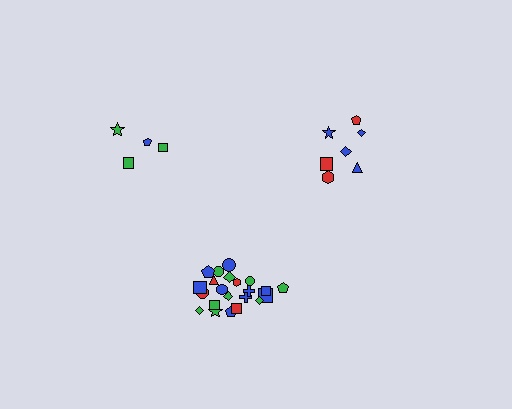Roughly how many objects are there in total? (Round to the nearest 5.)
Roughly 35 objects in total.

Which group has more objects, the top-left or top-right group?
The top-right group.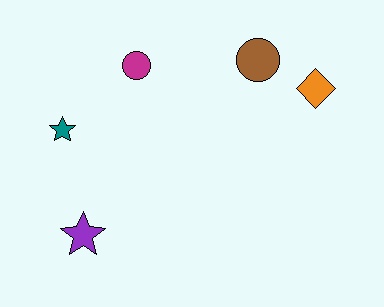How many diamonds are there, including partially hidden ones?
There is 1 diamond.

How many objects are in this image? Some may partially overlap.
There are 5 objects.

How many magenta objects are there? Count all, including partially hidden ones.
There is 1 magenta object.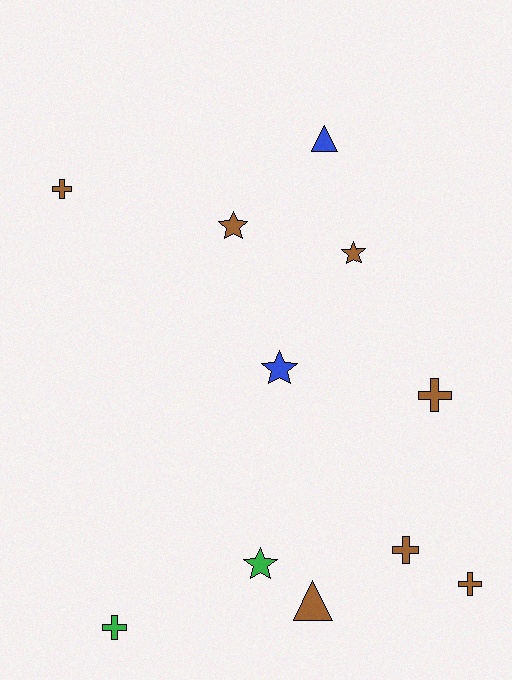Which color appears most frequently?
Brown, with 7 objects.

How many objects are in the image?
There are 11 objects.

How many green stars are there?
There is 1 green star.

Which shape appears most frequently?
Cross, with 5 objects.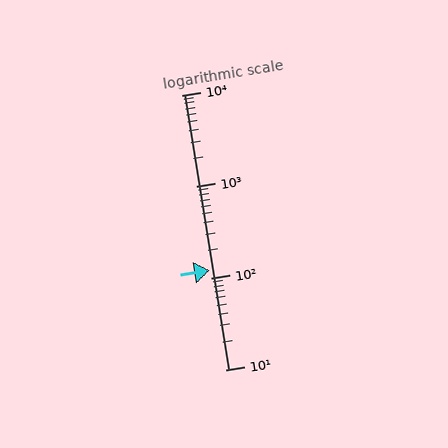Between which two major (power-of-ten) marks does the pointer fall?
The pointer is between 100 and 1000.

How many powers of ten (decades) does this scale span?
The scale spans 3 decades, from 10 to 10000.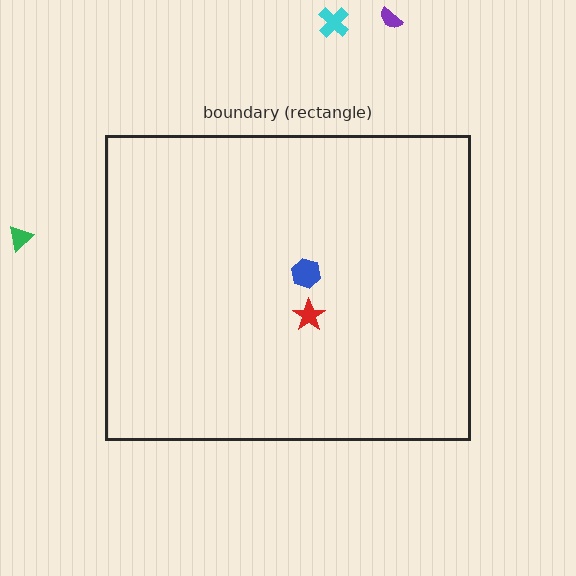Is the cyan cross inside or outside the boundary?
Outside.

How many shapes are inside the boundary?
2 inside, 3 outside.